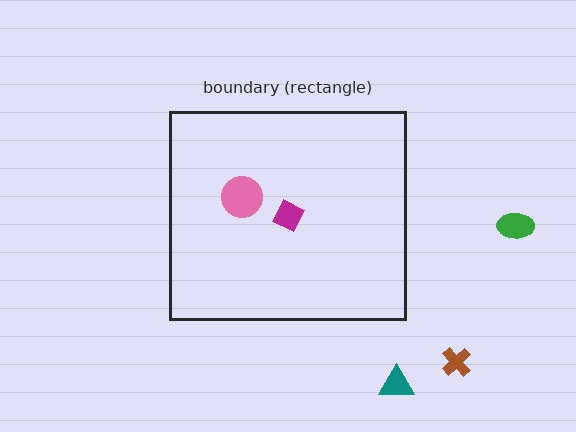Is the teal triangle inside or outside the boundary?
Outside.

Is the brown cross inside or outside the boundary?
Outside.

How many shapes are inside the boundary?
2 inside, 3 outside.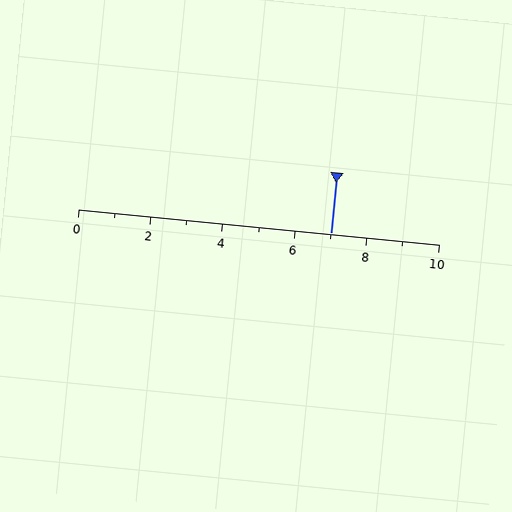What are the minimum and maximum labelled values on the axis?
The axis runs from 0 to 10.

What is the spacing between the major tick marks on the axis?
The major ticks are spaced 2 apart.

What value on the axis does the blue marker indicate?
The marker indicates approximately 7.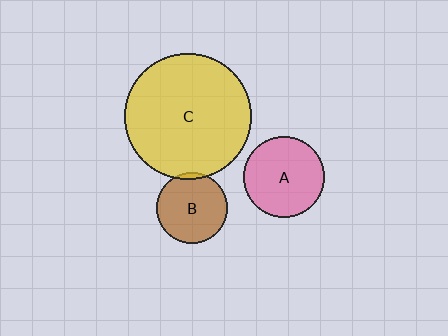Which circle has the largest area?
Circle C (yellow).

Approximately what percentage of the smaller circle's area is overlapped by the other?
Approximately 5%.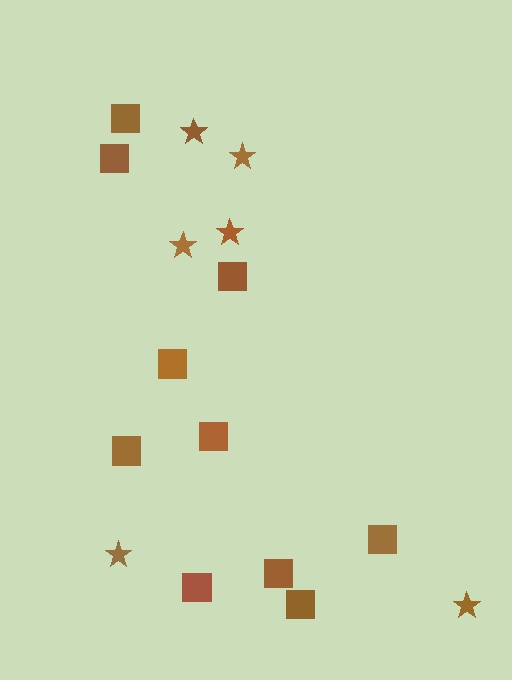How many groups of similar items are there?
There are 2 groups: one group of squares (10) and one group of stars (6).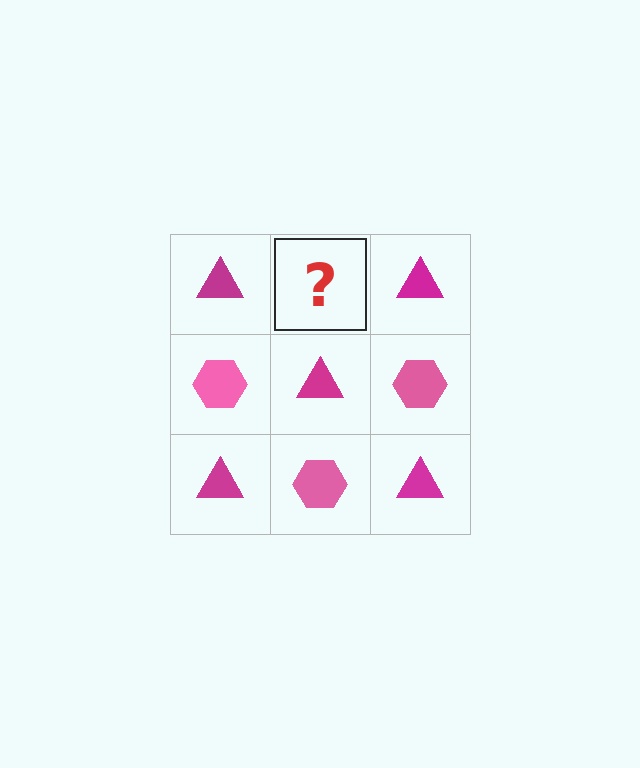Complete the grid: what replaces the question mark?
The question mark should be replaced with a pink hexagon.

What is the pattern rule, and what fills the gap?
The rule is that it alternates magenta triangle and pink hexagon in a checkerboard pattern. The gap should be filled with a pink hexagon.